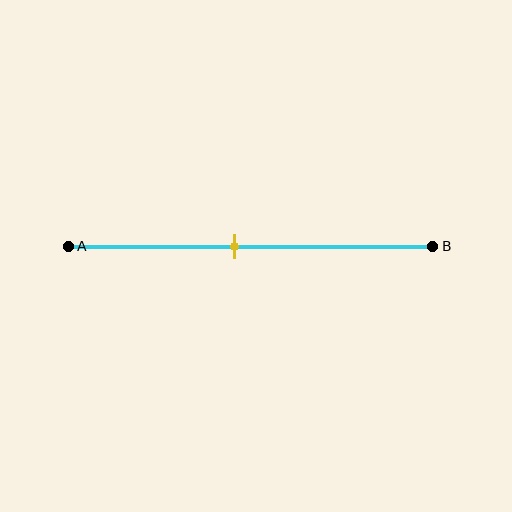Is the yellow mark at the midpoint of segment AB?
No, the mark is at about 45% from A, not at the 50% midpoint.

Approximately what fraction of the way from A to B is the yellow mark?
The yellow mark is approximately 45% of the way from A to B.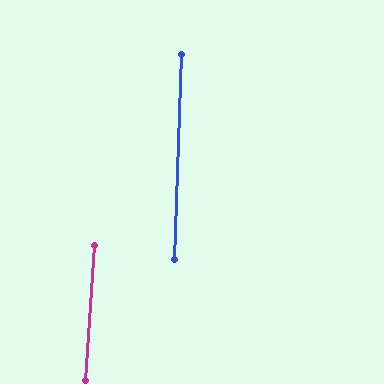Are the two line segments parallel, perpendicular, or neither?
Parallel — their directions differ by only 1.4°.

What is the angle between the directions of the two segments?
Approximately 1 degree.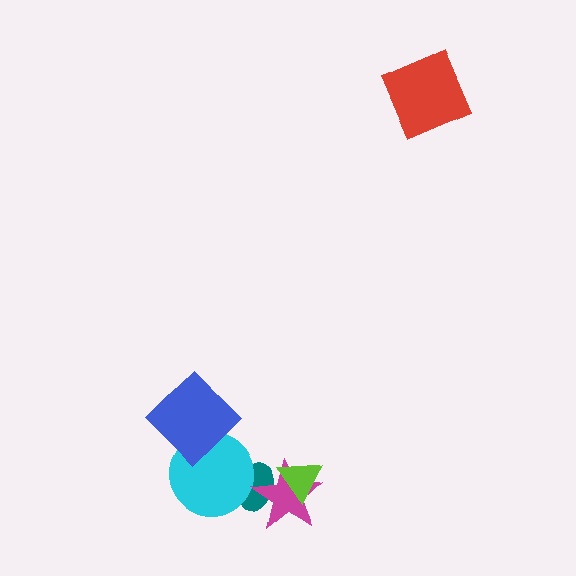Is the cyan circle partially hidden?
Yes, it is partially covered by another shape.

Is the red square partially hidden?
No, no other shape covers it.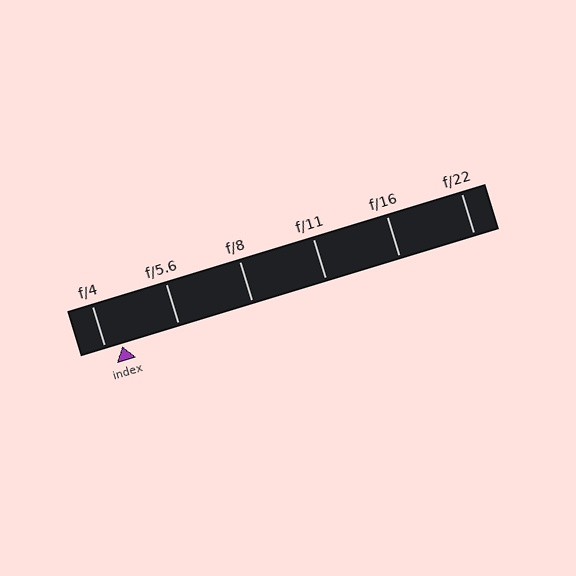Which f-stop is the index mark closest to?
The index mark is closest to f/4.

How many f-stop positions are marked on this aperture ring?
There are 6 f-stop positions marked.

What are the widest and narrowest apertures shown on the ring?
The widest aperture shown is f/4 and the narrowest is f/22.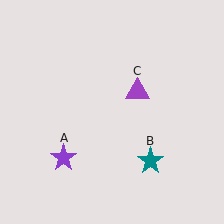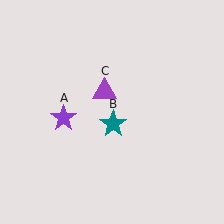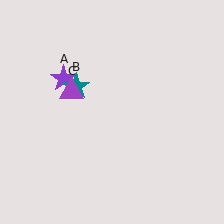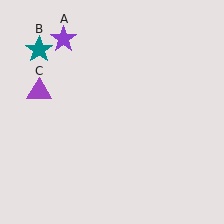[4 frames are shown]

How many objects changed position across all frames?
3 objects changed position: purple star (object A), teal star (object B), purple triangle (object C).